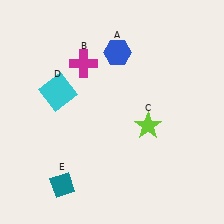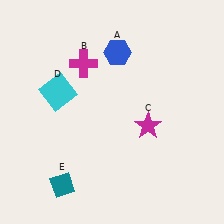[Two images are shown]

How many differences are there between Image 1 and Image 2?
There is 1 difference between the two images.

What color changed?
The star (C) changed from lime in Image 1 to magenta in Image 2.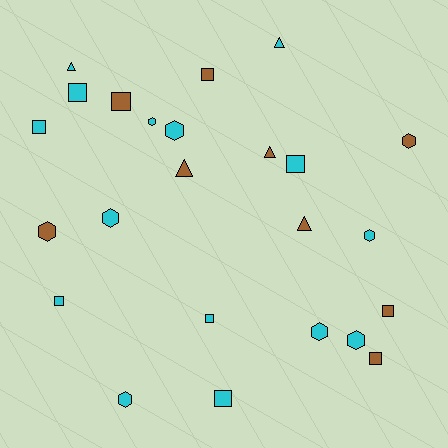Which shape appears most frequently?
Square, with 10 objects.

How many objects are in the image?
There are 24 objects.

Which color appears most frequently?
Cyan, with 15 objects.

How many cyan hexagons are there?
There are 7 cyan hexagons.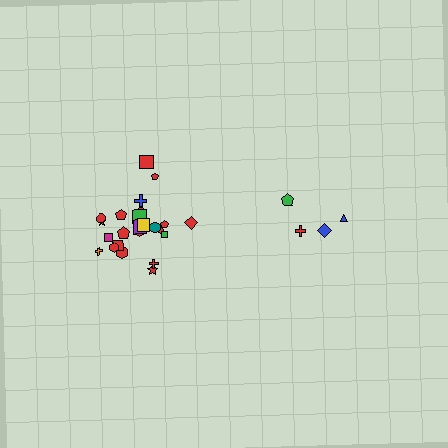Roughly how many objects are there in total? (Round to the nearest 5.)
Roughly 30 objects in total.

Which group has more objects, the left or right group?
The left group.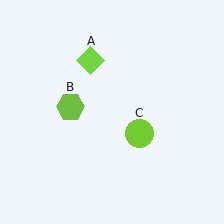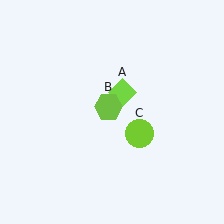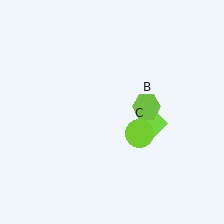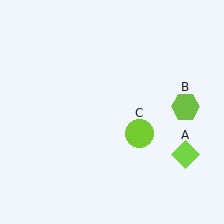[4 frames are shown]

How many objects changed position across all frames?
2 objects changed position: lime diamond (object A), lime hexagon (object B).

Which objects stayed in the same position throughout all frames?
Lime circle (object C) remained stationary.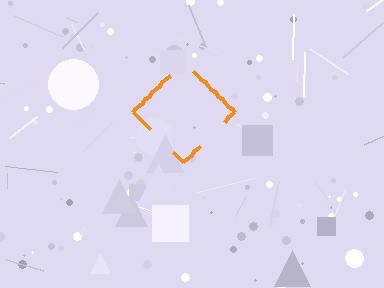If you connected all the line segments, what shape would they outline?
They would outline a diamond.